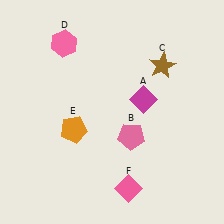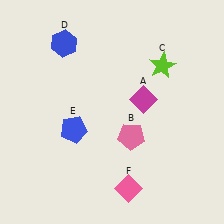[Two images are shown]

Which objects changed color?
C changed from brown to lime. D changed from pink to blue. E changed from orange to blue.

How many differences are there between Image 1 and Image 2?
There are 3 differences between the two images.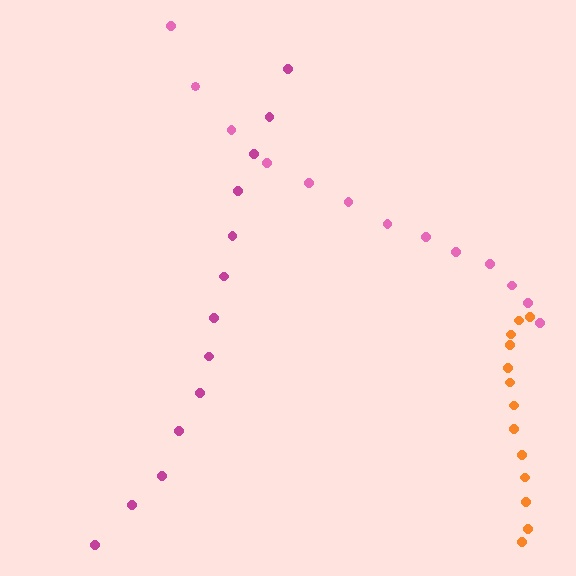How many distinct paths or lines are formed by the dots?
There are 3 distinct paths.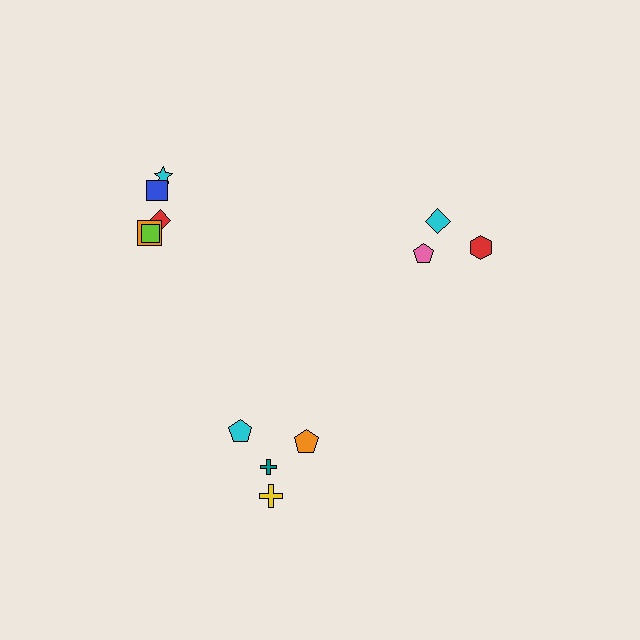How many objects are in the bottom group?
There are 4 objects.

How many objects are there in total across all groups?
There are 12 objects.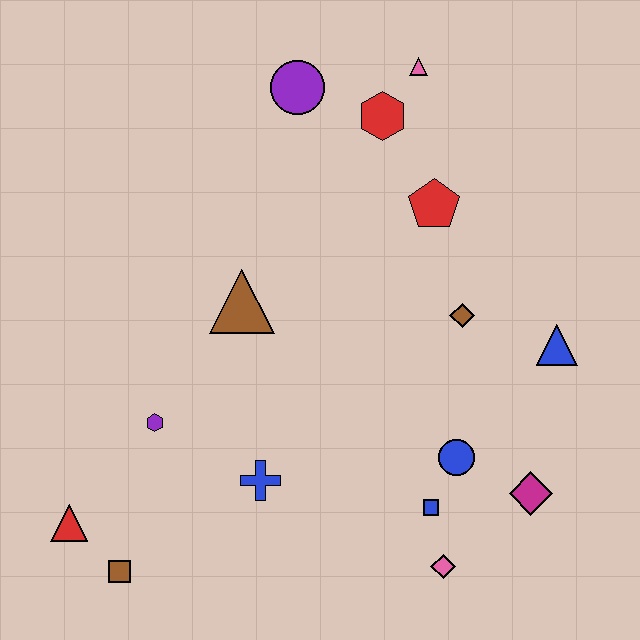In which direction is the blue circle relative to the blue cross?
The blue circle is to the right of the blue cross.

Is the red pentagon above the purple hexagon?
Yes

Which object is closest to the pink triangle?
The red hexagon is closest to the pink triangle.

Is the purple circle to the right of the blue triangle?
No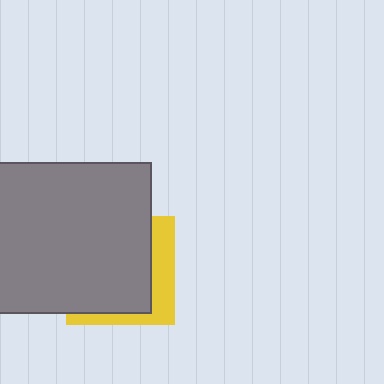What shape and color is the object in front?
The object in front is a gray rectangle.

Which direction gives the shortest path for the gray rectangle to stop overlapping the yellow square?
Moving toward the upper-left gives the shortest separation.